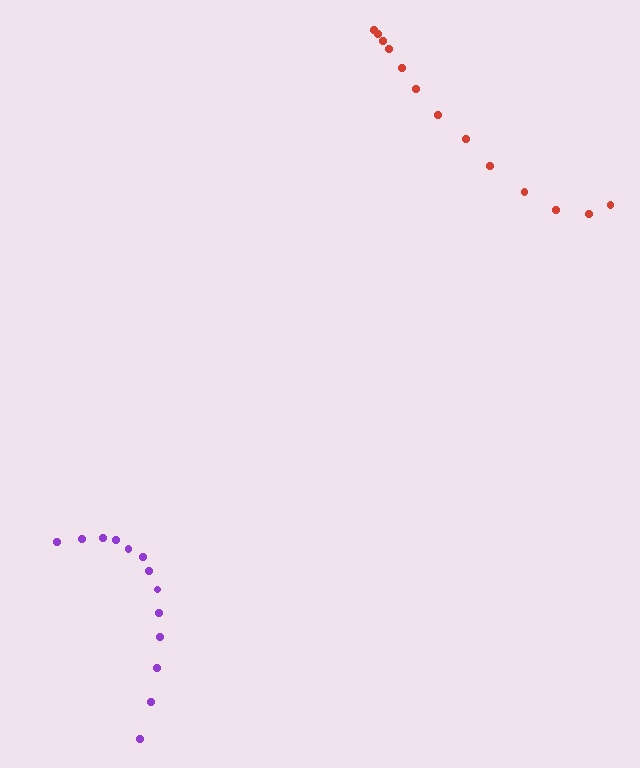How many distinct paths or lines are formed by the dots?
There are 2 distinct paths.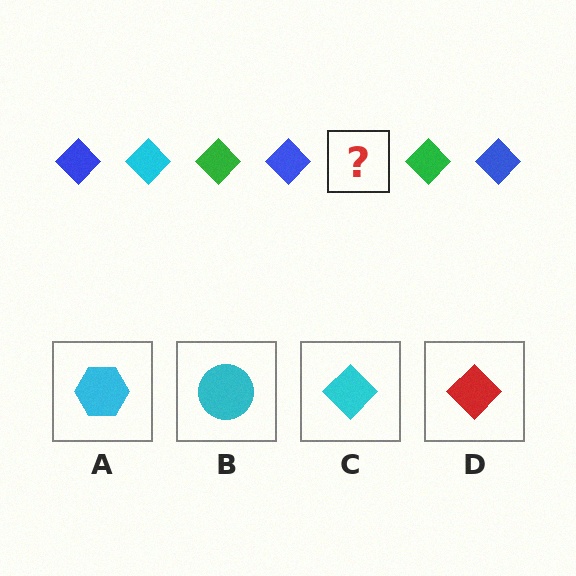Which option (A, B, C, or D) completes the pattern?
C.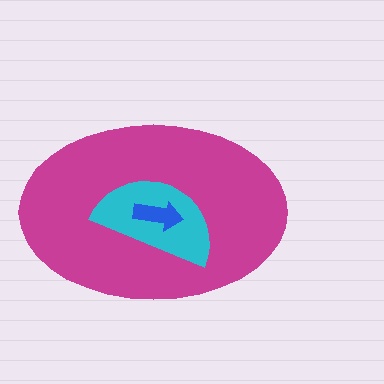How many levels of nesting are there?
3.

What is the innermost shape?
The blue arrow.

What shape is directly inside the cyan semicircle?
The blue arrow.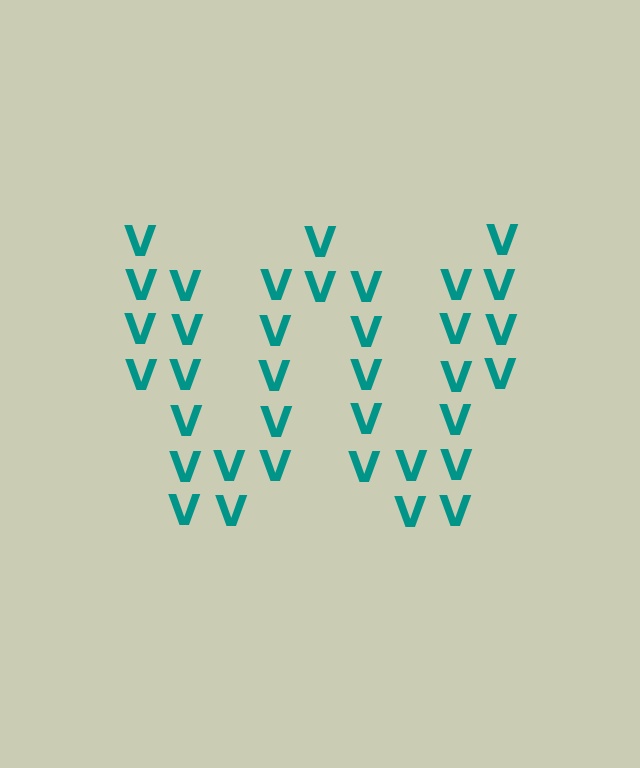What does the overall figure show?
The overall figure shows the letter W.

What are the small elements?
The small elements are letter V's.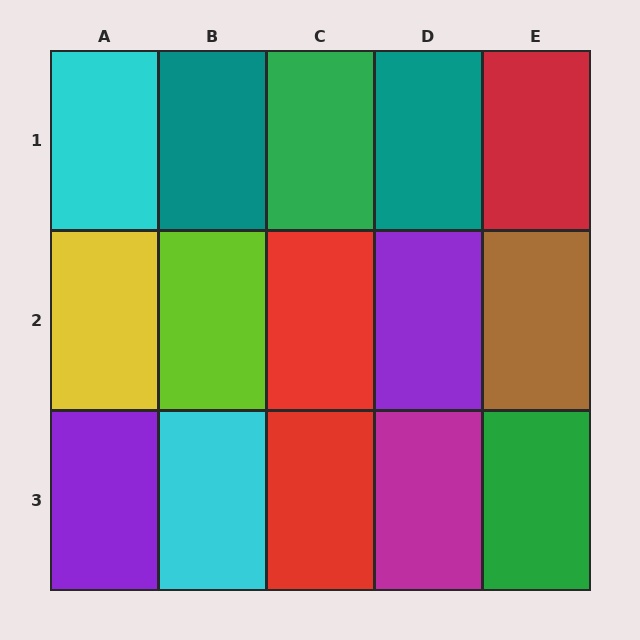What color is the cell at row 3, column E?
Green.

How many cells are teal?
2 cells are teal.